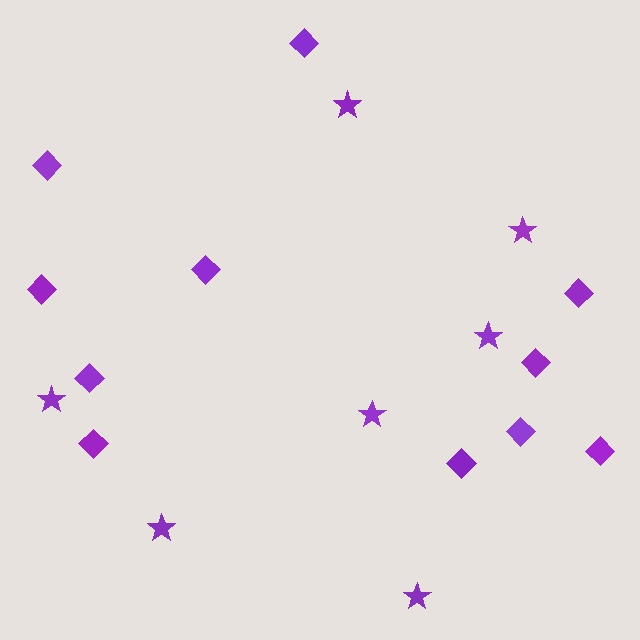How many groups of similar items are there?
There are 2 groups: one group of stars (7) and one group of diamonds (11).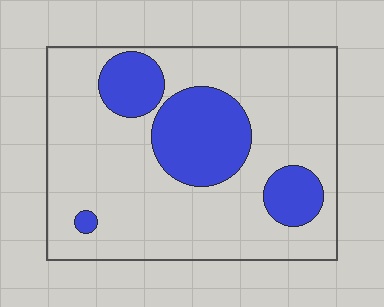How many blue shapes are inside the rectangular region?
4.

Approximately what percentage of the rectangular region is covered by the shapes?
Approximately 25%.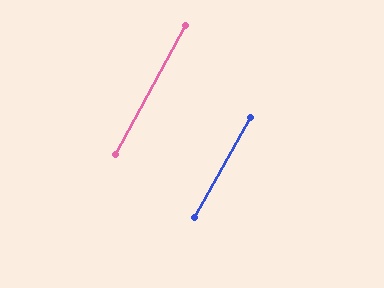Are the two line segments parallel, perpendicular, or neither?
Parallel — their directions differ by only 0.6°.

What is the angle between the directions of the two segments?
Approximately 1 degree.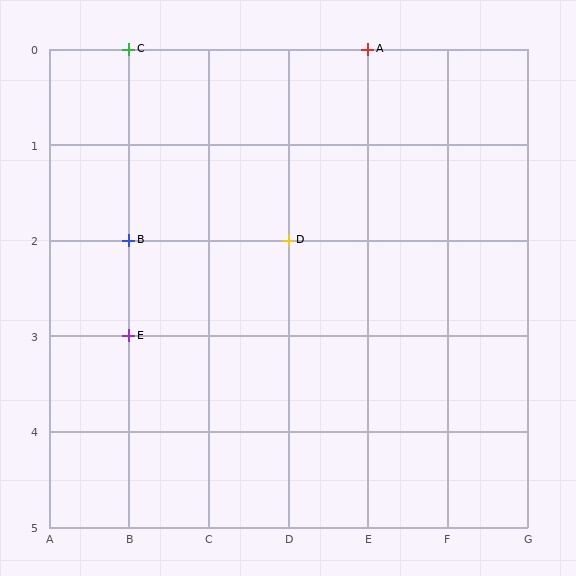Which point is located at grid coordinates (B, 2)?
Point B is at (B, 2).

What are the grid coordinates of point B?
Point B is at grid coordinates (B, 2).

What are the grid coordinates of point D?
Point D is at grid coordinates (D, 2).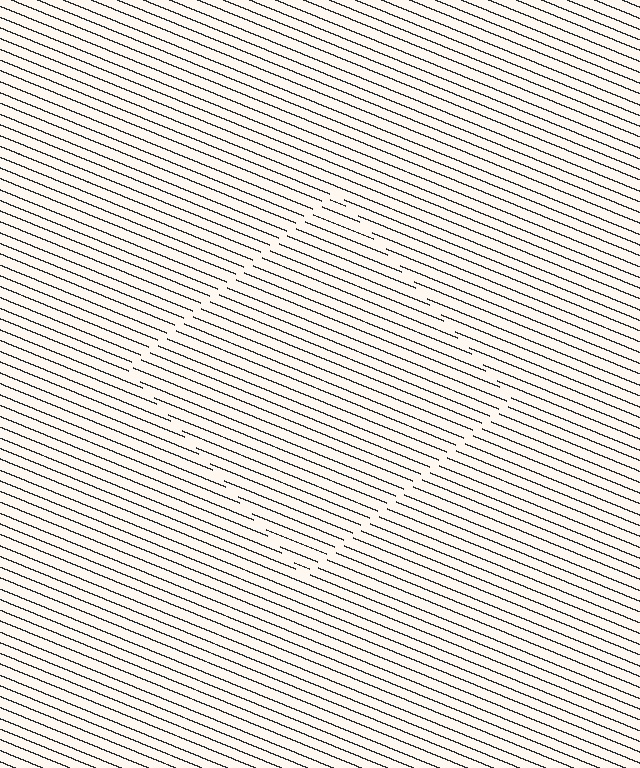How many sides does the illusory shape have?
4 sides — the line-ends trace a square.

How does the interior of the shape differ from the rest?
The interior of the shape contains the same grating, shifted by half a period — the contour is defined by the phase discontinuity where line-ends from the inner and outer gratings abut.